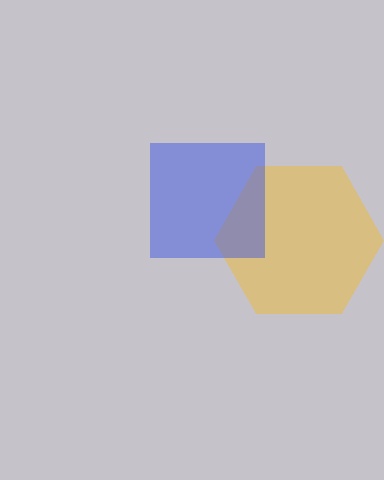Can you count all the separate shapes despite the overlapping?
Yes, there are 2 separate shapes.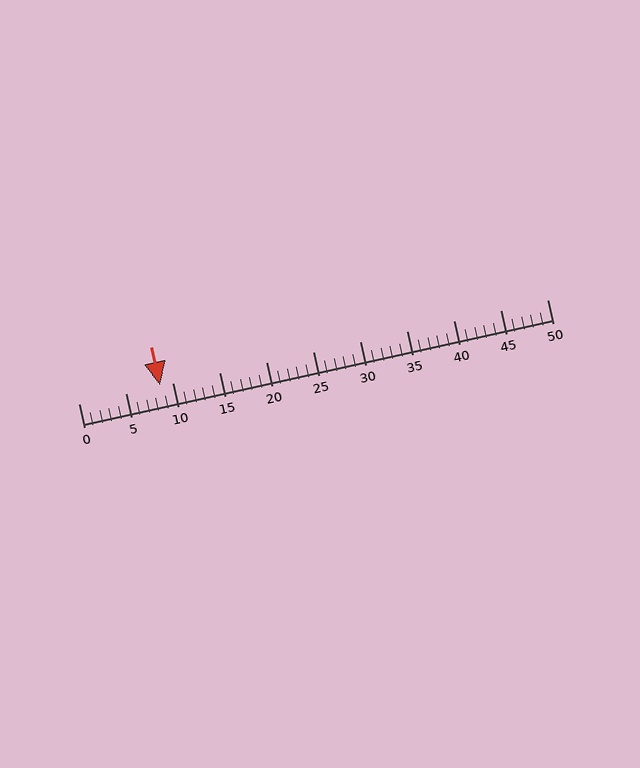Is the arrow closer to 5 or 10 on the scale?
The arrow is closer to 10.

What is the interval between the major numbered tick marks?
The major tick marks are spaced 5 units apart.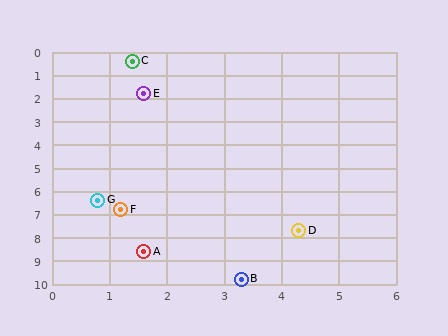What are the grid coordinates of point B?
Point B is at approximately (3.3, 9.8).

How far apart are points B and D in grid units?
Points B and D are about 2.3 grid units apart.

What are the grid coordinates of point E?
Point E is at approximately (1.6, 1.8).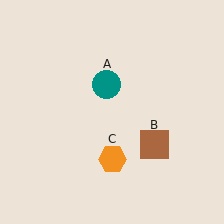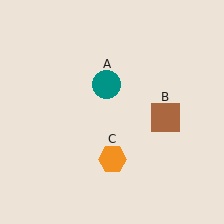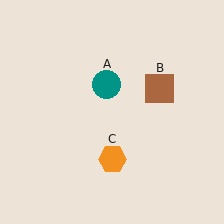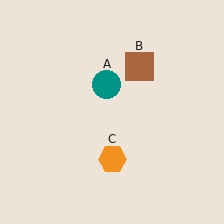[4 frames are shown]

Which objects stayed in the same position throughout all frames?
Teal circle (object A) and orange hexagon (object C) remained stationary.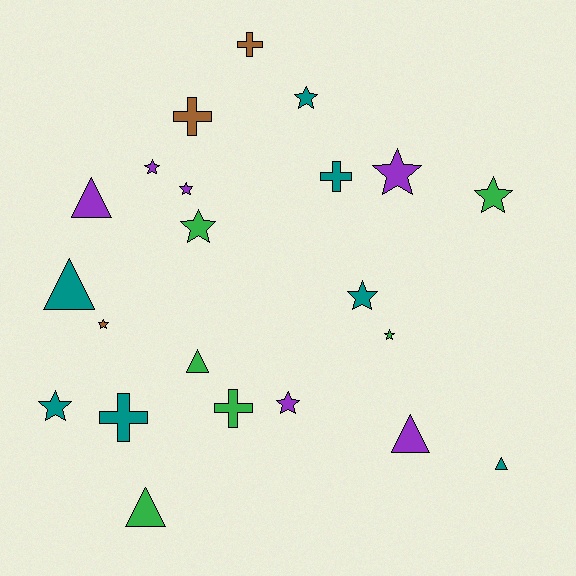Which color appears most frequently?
Teal, with 7 objects.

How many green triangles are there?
There are 2 green triangles.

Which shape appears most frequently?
Star, with 11 objects.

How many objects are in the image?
There are 22 objects.